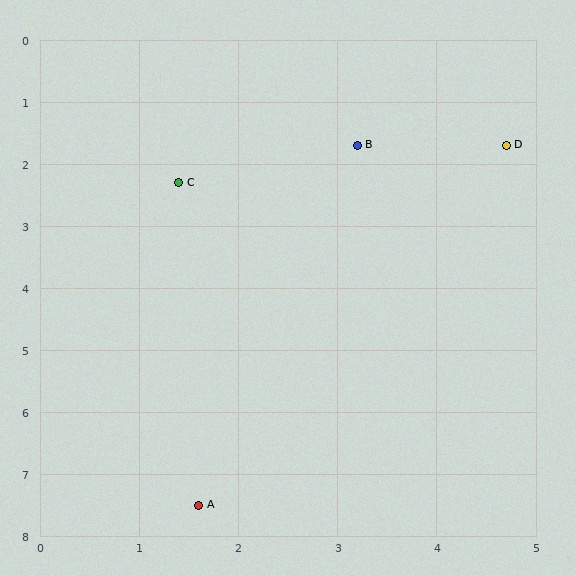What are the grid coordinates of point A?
Point A is at approximately (1.6, 7.5).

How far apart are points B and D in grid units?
Points B and D are about 1.5 grid units apart.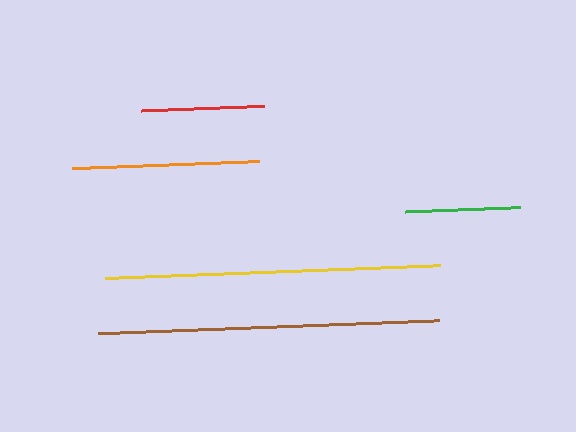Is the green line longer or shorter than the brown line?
The brown line is longer than the green line.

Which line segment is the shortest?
The green line is the shortest at approximately 115 pixels.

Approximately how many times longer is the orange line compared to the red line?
The orange line is approximately 1.5 times the length of the red line.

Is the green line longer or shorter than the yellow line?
The yellow line is longer than the green line.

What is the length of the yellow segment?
The yellow segment is approximately 335 pixels long.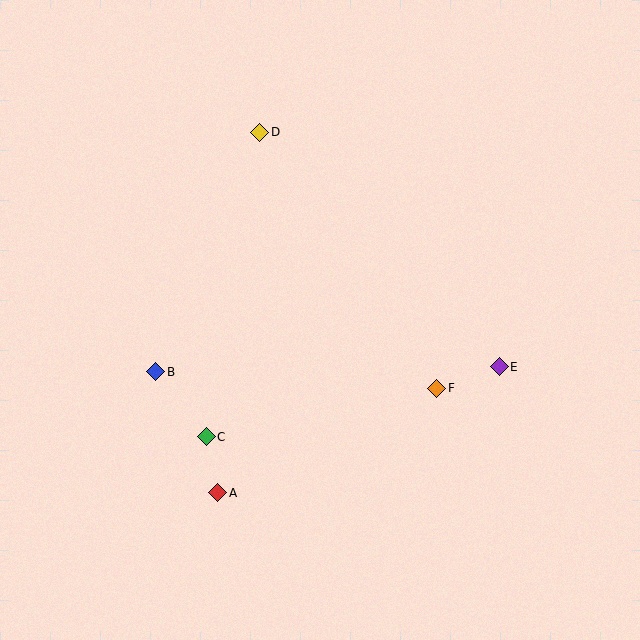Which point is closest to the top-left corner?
Point D is closest to the top-left corner.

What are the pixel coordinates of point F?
Point F is at (437, 388).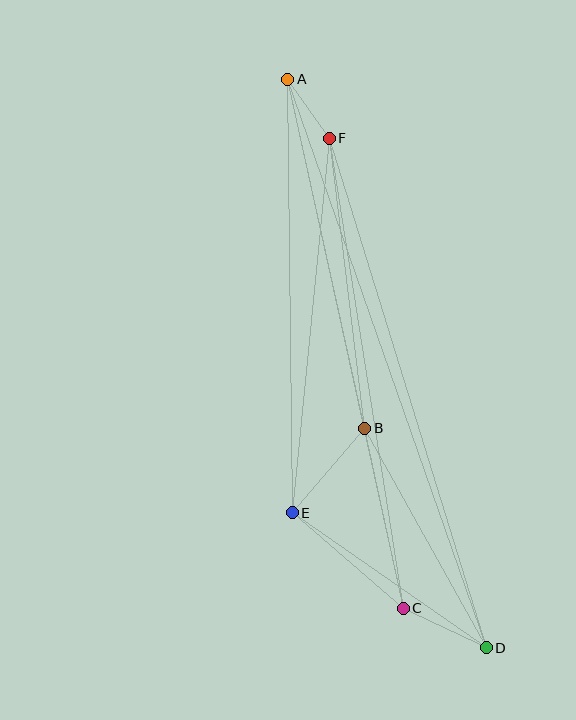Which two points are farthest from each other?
Points A and D are farthest from each other.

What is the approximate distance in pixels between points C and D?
The distance between C and D is approximately 92 pixels.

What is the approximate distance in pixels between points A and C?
The distance between A and C is approximately 541 pixels.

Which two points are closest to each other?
Points A and F are closest to each other.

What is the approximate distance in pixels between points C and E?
The distance between C and E is approximately 147 pixels.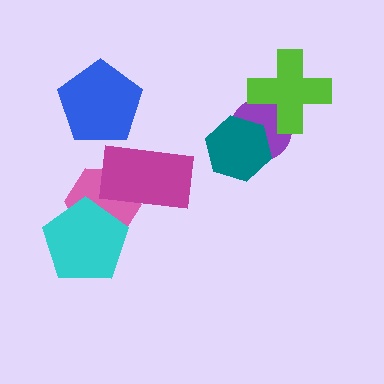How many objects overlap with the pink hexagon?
2 objects overlap with the pink hexagon.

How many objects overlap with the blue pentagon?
0 objects overlap with the blue pentagon.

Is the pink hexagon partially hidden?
Yes, it is partially covered by another shape.